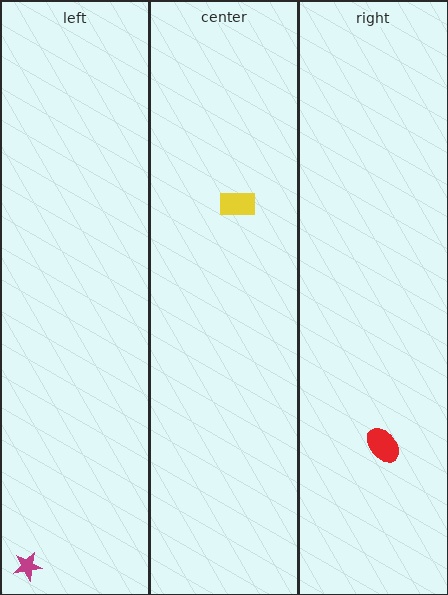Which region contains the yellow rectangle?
The center region.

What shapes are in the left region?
The magenta star.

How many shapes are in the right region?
1.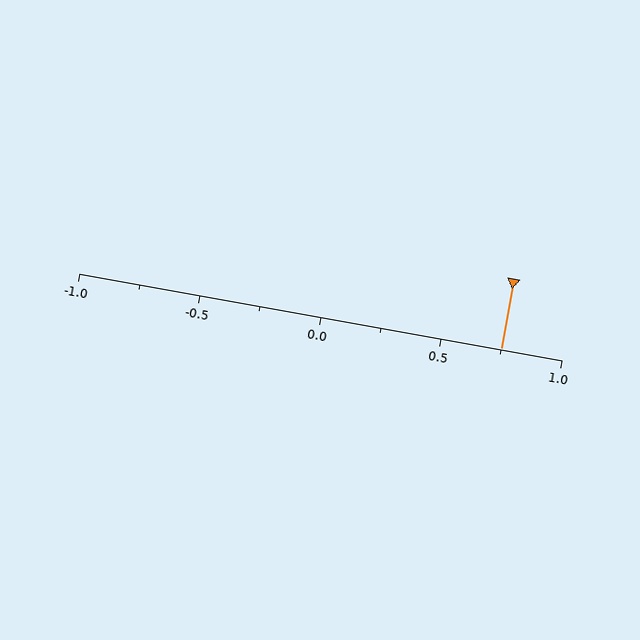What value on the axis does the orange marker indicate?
The marker indicates approximately 0.75.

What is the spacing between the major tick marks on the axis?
The major ticks are spaced 0.5 apart.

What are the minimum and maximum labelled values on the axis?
The axis runs from -1.0 to 1.0.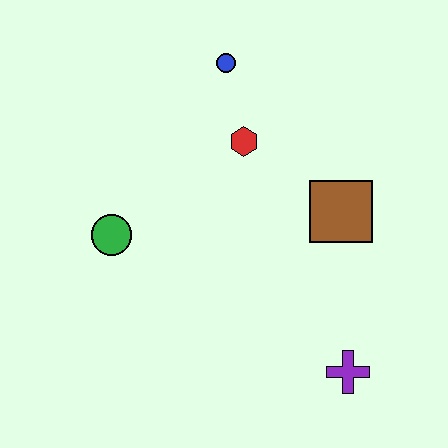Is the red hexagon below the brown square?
No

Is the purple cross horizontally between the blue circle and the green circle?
No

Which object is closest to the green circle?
The red hexagon is closest to the green circle.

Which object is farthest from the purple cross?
The blue circle is farthest from the purple cross.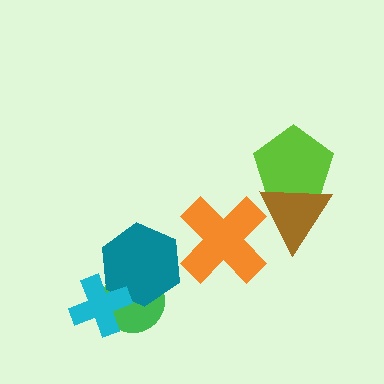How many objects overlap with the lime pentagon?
1 object overlaps with the lime pentagon.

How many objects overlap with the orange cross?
1 object overlaps with the orange cross.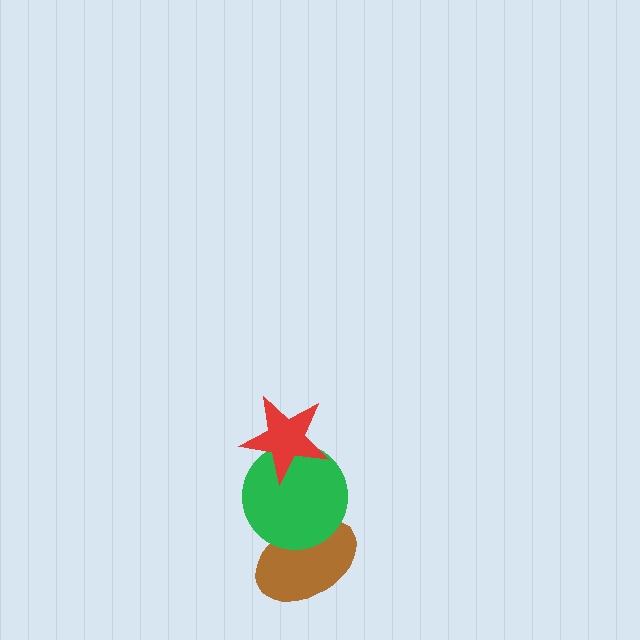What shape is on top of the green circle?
The red star is on top of the green circle.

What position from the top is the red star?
The red star is 1st from the top.